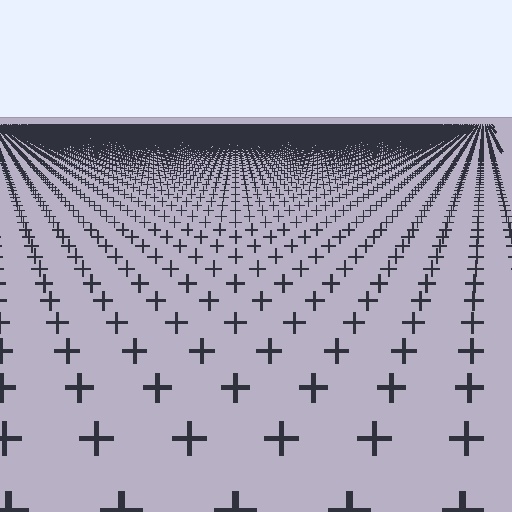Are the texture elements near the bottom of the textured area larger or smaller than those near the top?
Larger. Near the bottom, elements are closer to the viewer and appear at a bigger on-screen size.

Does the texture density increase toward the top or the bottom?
Density increases toward the top.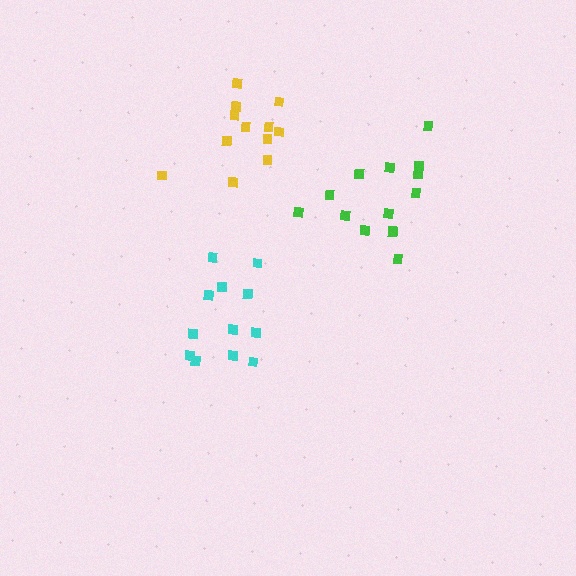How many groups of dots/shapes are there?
There are 3 groups.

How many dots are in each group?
Group 1: 14 dots, Group 2: 12 dots, Group 3: 12 dots (38 total).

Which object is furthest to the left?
The yellow cluster is leftmost.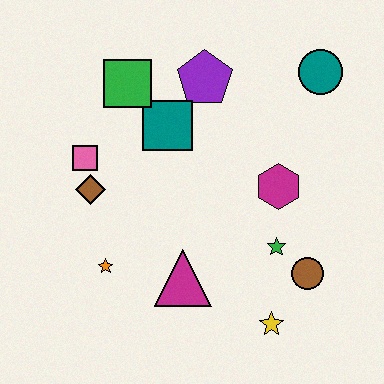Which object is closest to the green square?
The teal square is closest to the green square.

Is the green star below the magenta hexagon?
Yes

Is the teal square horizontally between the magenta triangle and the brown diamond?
Yes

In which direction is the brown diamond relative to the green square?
The brown diamond is below the green square.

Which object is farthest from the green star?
The green square is farthest from the green star.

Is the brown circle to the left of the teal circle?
Yes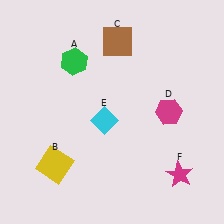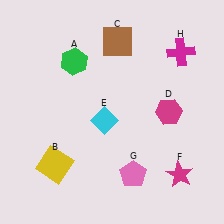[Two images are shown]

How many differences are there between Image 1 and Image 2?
There are 2 differences between the two images.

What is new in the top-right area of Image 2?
A magenta cross (H) was added in the top-right area of Image 2.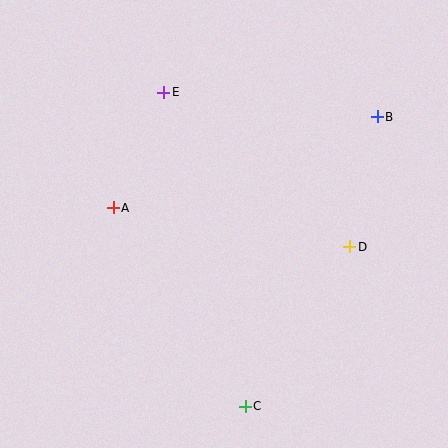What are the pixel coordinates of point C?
Point C is at (245, 406).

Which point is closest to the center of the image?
Point A at (113, 208) is closest to the center.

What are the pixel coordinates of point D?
Point D is at (350, 247).